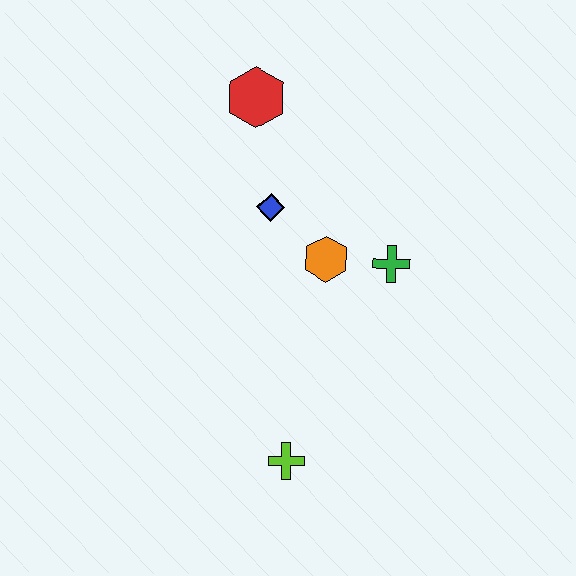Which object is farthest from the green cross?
The lime cross is farthest from the green cross.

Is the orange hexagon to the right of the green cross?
No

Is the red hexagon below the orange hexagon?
No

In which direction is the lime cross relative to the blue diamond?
The lime cross is below the blue diamond.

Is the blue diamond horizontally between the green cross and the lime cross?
No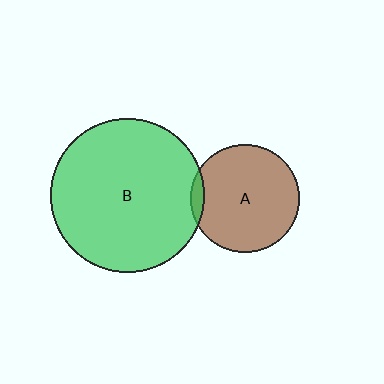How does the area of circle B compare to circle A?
Approximately 2.0 times.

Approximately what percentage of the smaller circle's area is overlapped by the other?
Approximately 5%.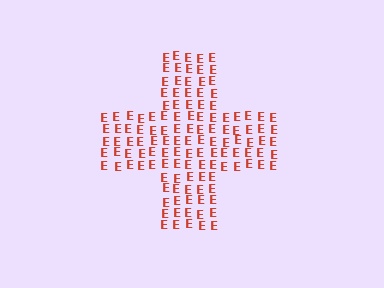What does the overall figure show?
The overall figure shows a cross.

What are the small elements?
The small elements are letter E's.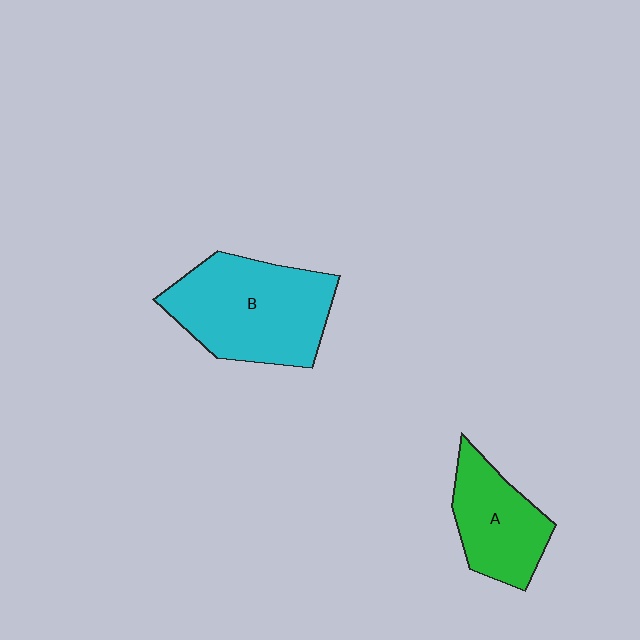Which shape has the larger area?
Shape B (cyan).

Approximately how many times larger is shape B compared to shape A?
Approximately 1.6 times.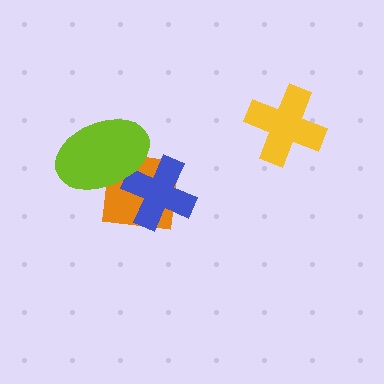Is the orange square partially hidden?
Yes, it is partially covered by another shape.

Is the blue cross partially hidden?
Yes, it is partially covered by another shape.